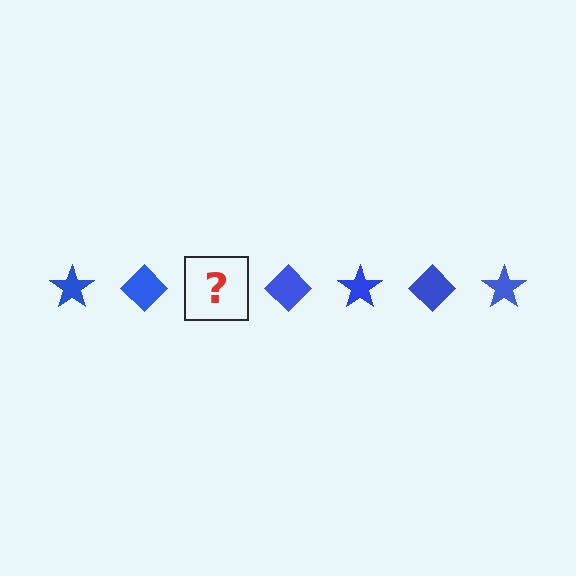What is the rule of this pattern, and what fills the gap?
The rule is that the pattern cycles through star, diamond shapes in blue. The gap should be filled with a blue star.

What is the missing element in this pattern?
The missing element is a blue star.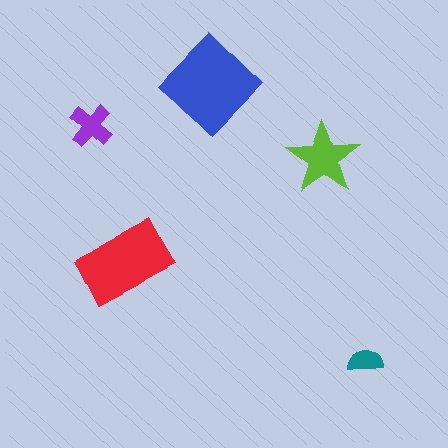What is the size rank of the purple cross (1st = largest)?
4th.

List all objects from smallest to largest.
The teal semicircle, the purple cross, the lime star, the red rectangle, the blue diamond.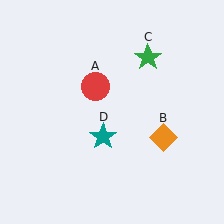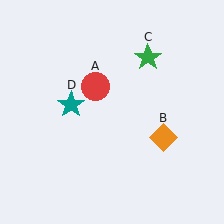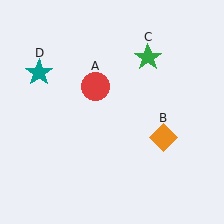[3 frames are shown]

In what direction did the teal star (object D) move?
The teal star (object D) moved up and to the left.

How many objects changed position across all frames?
1 object changed position: teal star (object D).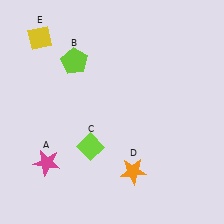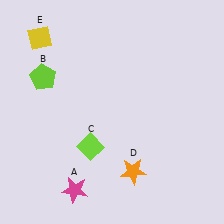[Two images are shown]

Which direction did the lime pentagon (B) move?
The lime pentagon (B) moved left.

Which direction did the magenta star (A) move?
The magenta star (A) moved right.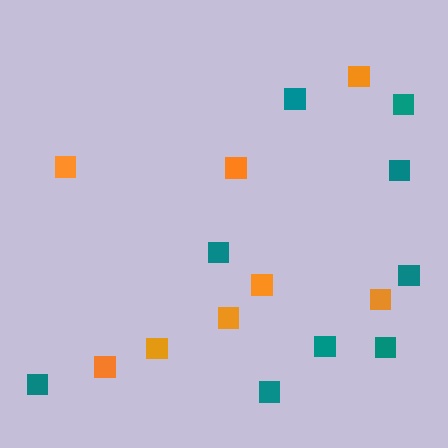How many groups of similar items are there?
There are 2 groups: one group of orange squares (8) and one group of teal squares (9).